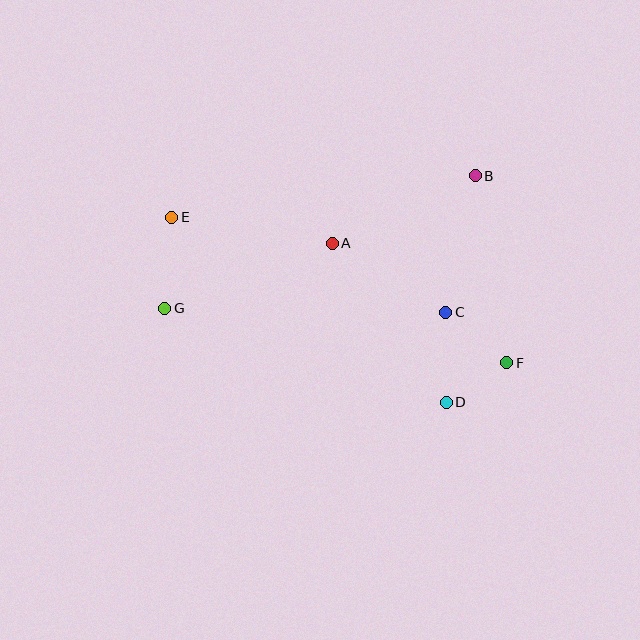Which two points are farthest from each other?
Points E and F are farthest from each other.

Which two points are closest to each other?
Points D and F are closest to each other.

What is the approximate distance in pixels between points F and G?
The distance between F and G is approximately 346 pixels.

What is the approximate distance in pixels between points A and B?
The distance between A and B is approximately 158 pixels.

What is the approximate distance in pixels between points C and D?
The distance between C and D is approximately 90 pixels.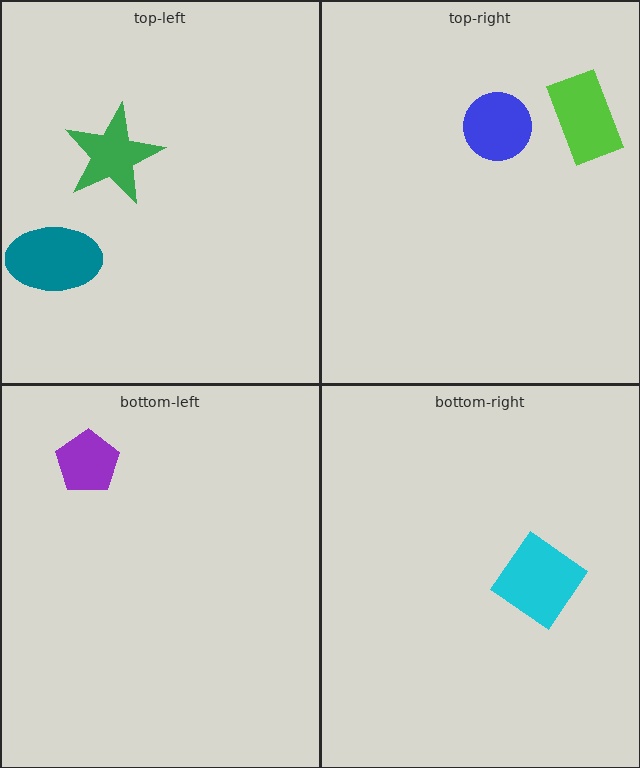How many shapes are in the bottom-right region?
1.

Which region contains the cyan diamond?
The bottom-right region.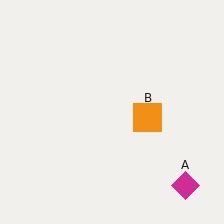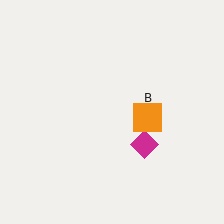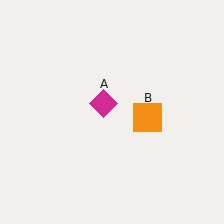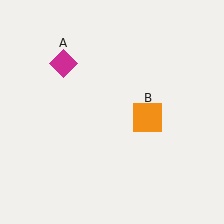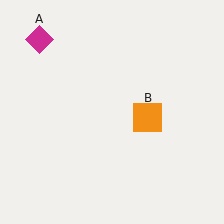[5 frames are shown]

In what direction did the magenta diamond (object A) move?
The magenta diamond (object A) moved up and to the left.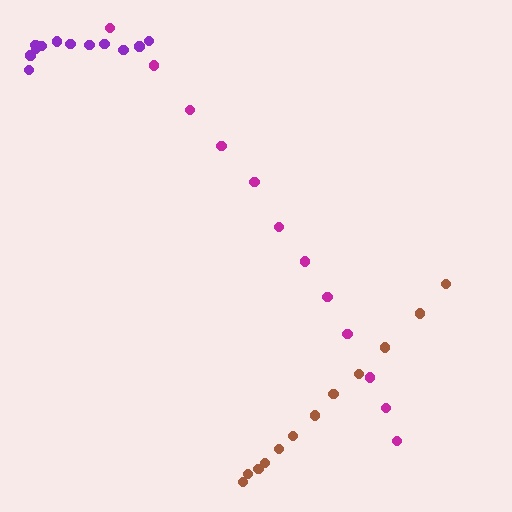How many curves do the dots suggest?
There are 3 distinct paths.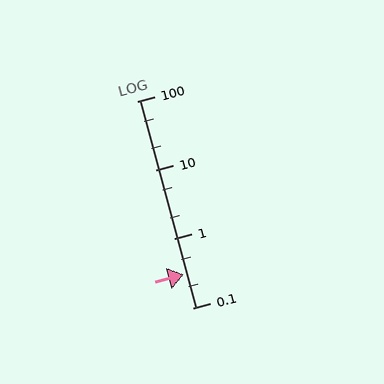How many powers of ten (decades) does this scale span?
The scale spans 3 decades, from 0.1 to 100.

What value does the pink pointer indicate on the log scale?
The pointer indicates approximately 0.3.